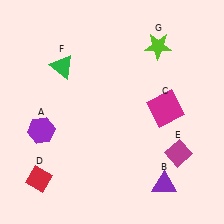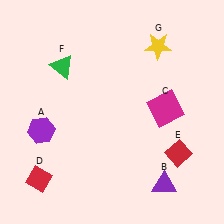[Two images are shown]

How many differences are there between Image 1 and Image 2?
There are 2 differences between the two images.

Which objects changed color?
E changed from magenta to red. G changed from lime to yellow.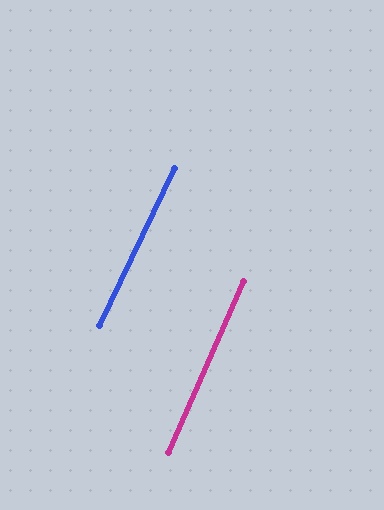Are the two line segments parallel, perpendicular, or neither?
Parallel — their directions differ by only 1.9°.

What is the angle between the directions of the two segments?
Approximately 2 degrees.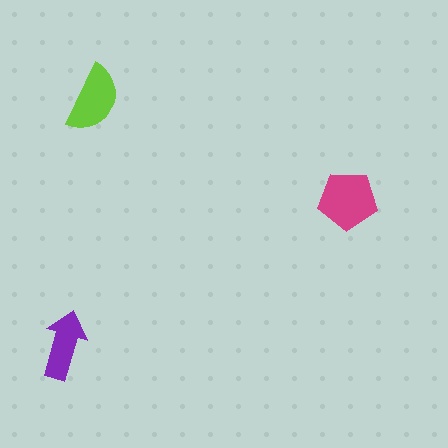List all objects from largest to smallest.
The magenta pentagon, the lime semicircle, the purple arrow.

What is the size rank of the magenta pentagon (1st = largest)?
1st.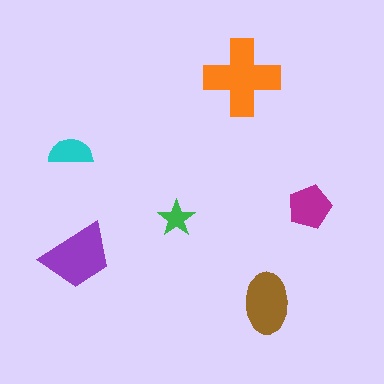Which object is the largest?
The orange cross.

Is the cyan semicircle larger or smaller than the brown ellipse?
Smaller.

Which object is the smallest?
The green star.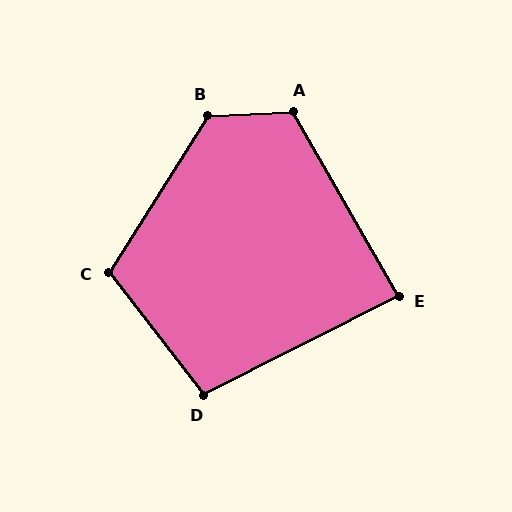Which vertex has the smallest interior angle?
E, at approximately 87 degrees.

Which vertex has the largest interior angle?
B, at approximately 125 degrees.